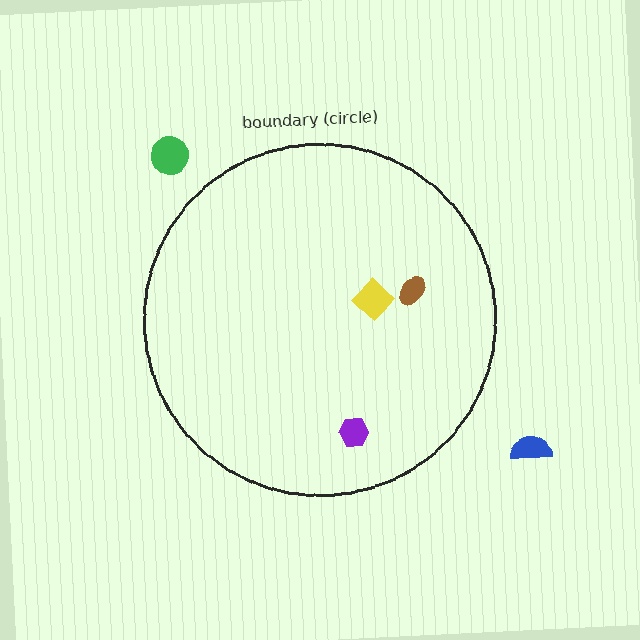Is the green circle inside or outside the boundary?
Outside.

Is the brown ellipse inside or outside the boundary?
Inside.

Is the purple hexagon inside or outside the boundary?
Inside.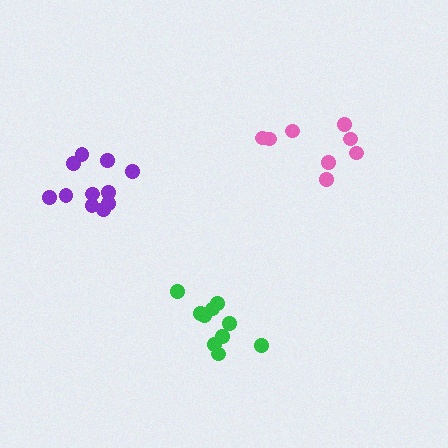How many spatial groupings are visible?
There are 3 spatial groupings.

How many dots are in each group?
Group 1: 8 dots, Group 2: 10 dots, Group 3: 11 dots (29 total).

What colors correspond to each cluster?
The clusters are colored: pink, green, purple.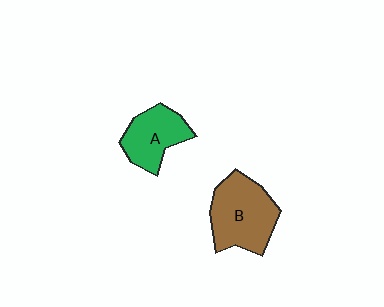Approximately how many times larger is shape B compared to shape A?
Approximately 1.4 times.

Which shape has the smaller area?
Shape A (green).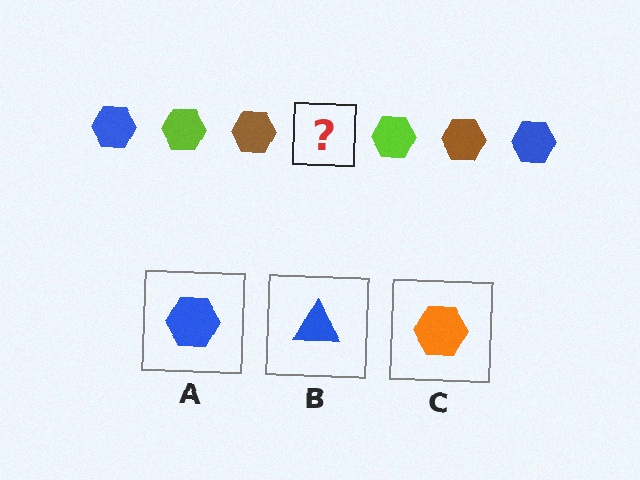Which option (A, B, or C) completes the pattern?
A.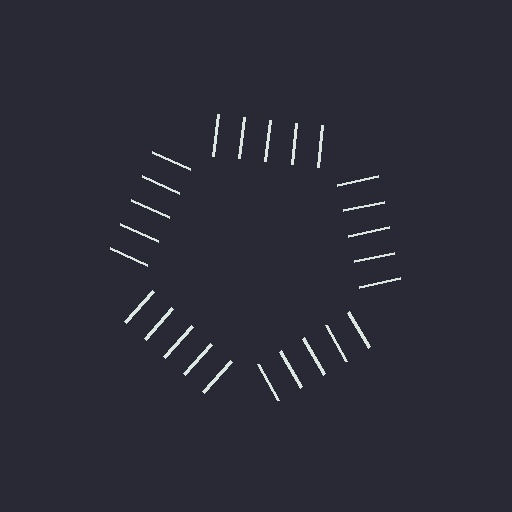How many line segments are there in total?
25 — 5 along each of the 5 edges.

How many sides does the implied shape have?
5 sides — the line-ends trace a pentagon.